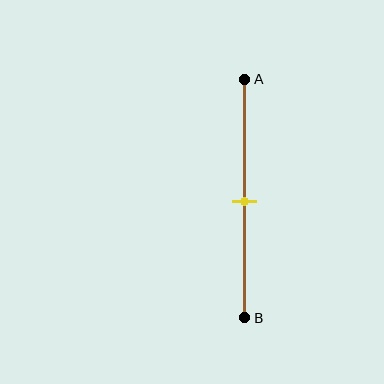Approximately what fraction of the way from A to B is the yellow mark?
The yellow mark is approximately 50% of the way from A to B.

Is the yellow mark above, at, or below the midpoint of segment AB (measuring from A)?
The yellow mark is approximately at the midpoint of segment AB.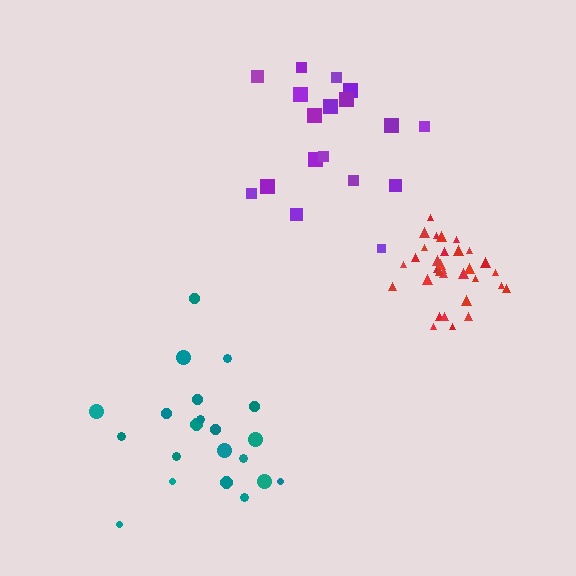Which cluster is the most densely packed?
Red.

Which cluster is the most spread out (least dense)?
Purple.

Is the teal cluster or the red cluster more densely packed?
Red.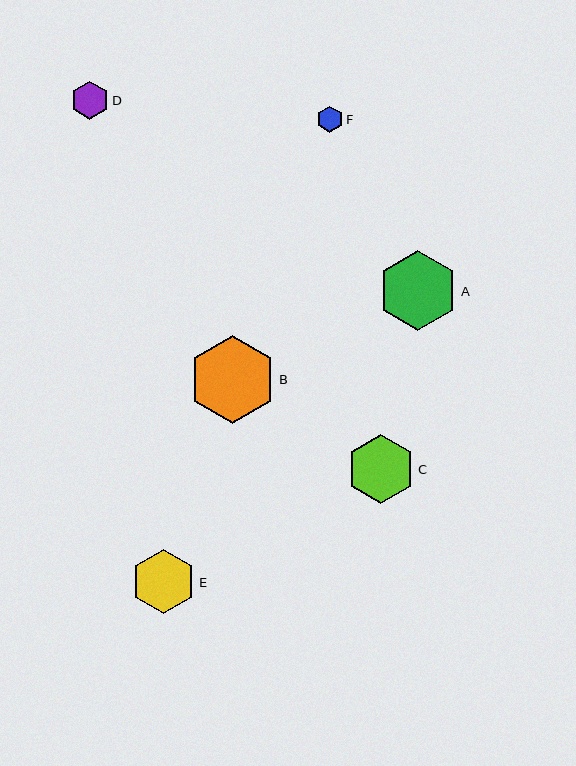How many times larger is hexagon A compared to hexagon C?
Hexagon A is approximately 1.2 times the size of hexagon C.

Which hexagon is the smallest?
Hexagon F is the smallest with a size of approximately 26 pixels.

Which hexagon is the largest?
Hexagon B is the largest with a size of approximately 88 pixels.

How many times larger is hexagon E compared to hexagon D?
Hexagon E is approximately 1.7 times the size of hexagon D.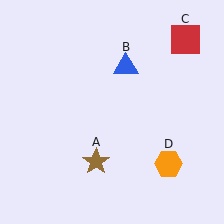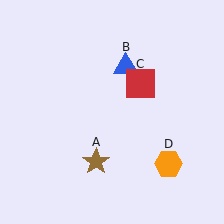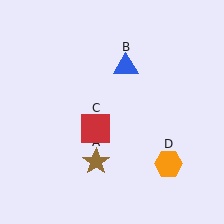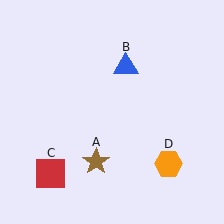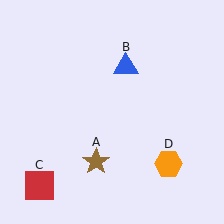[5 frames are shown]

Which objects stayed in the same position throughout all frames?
Brown star (object A) and blue triangle (object B) and orange hexagon (object D) remained stationary.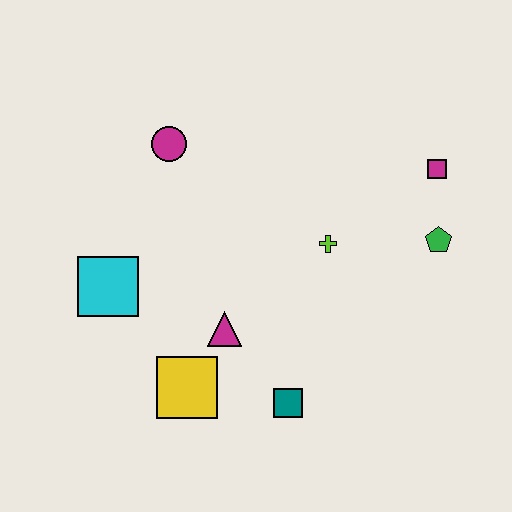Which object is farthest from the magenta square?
The cyan square is farthest from the magenta square.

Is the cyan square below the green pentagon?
Yes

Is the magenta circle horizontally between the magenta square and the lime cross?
No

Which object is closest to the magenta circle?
The cyan square is closest to the magenta circle.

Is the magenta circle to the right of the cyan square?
Yes